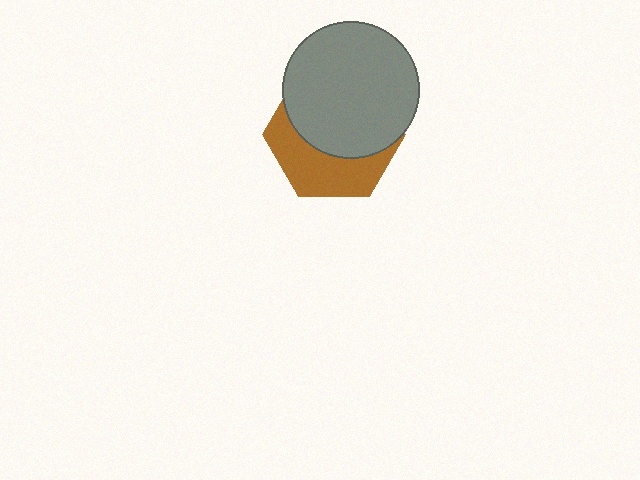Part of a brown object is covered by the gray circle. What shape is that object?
It is a hexagon.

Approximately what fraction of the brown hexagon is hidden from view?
Roughly 59% of the brown hexagon is hidden behind the gray circle.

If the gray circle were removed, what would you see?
You would see the complete brown hexagon.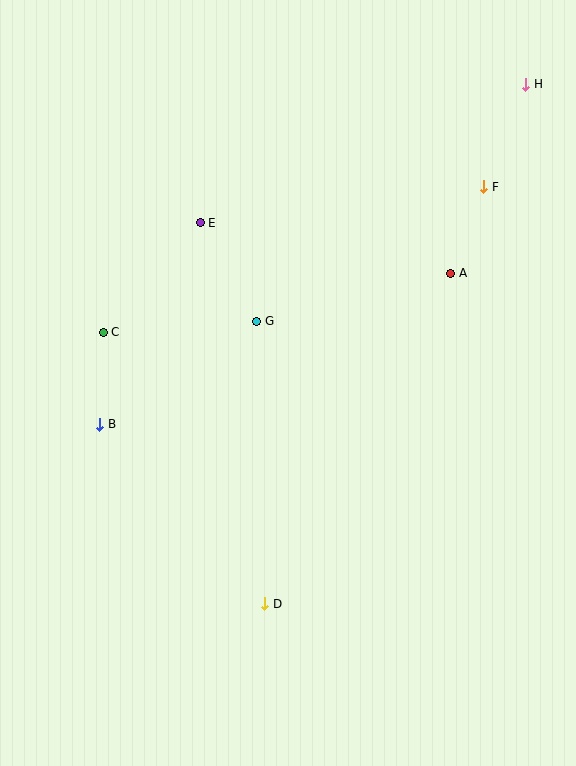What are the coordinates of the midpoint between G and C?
The midpoint between G and C is at (180, 327).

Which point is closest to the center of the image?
Point G at (257, 321) is closest to the center.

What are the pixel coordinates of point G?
Point G is at (257, 321).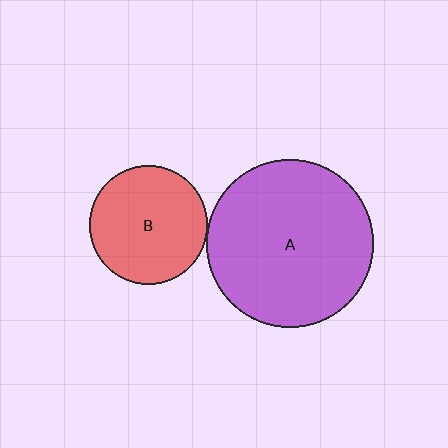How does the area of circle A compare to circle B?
Approximately 2.0 times.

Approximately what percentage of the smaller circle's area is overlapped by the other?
Approximately 5%.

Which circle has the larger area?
Circle A (purple).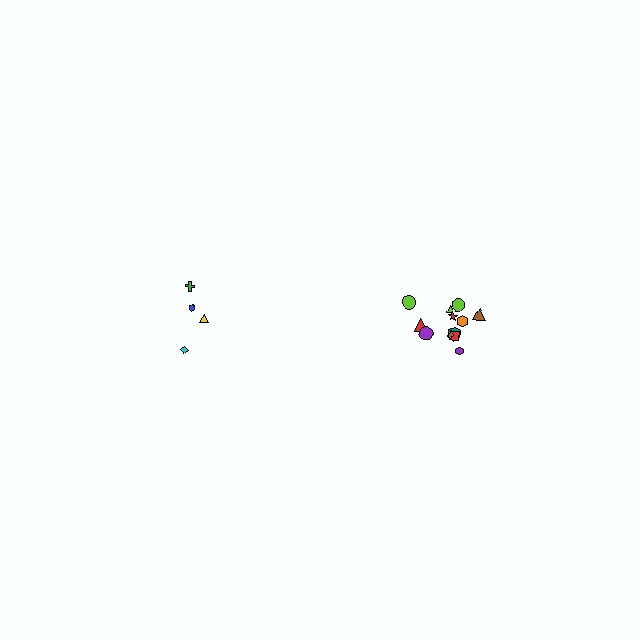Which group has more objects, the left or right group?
The right group.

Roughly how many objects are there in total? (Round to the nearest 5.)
Roughly 15 objects in total.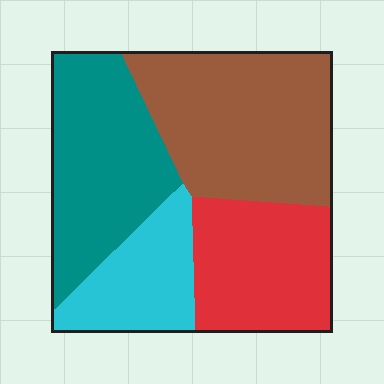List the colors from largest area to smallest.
From largest to smallest: brown, teal, red, cyan.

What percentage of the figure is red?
Red takes up about one quarter (1/4) of the figure.